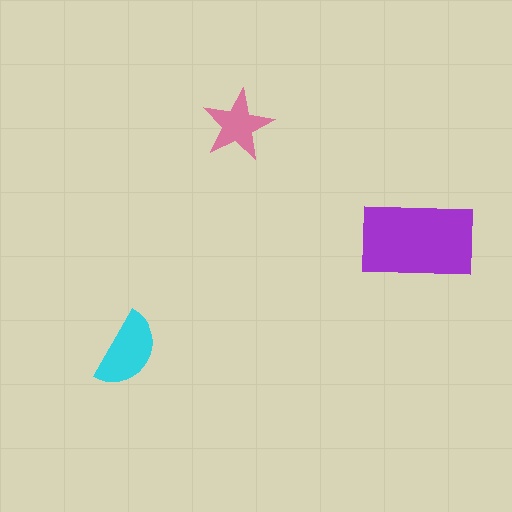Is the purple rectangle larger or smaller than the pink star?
Larger.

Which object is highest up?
The pink star is topmost.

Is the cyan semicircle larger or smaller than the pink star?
Larger.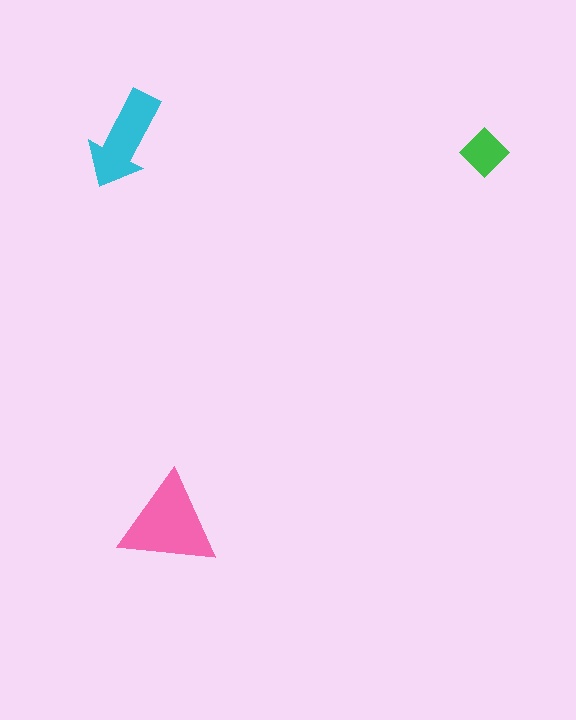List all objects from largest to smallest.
The pink triangle, the cyan arrow, the green diamond.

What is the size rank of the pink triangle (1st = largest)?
1st.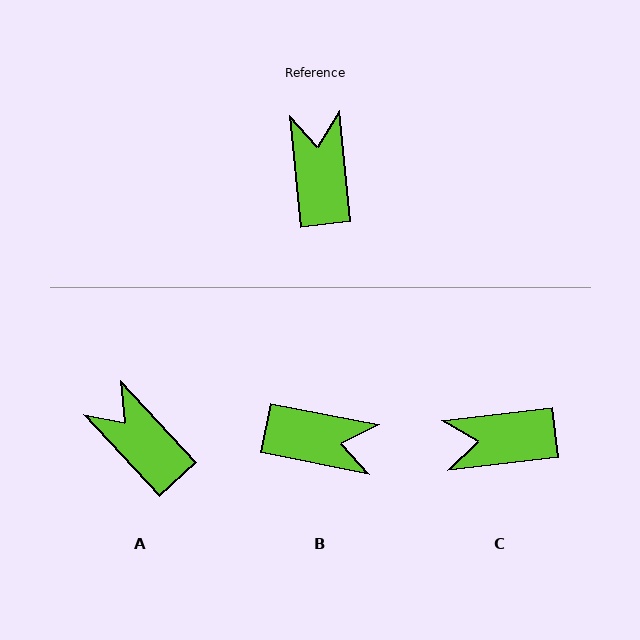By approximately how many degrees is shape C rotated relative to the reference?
Approximately 91 degrees counter-clockwise.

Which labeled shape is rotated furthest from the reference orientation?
B, about 107 degrees away.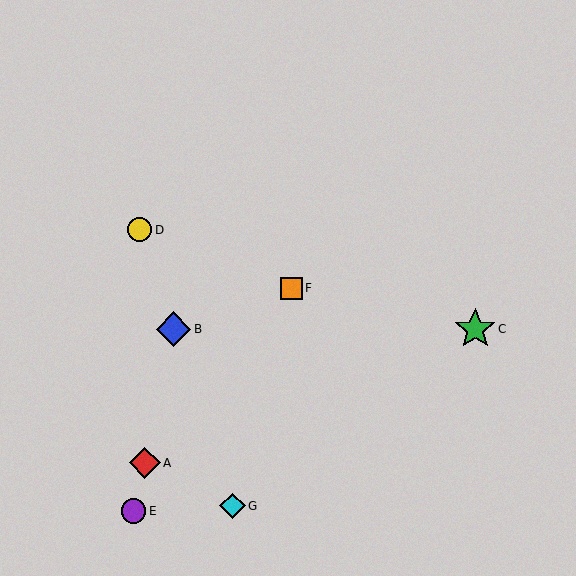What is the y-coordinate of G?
Object G is at y≈506.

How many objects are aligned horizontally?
2 objects (B, C) are aligned horizontally.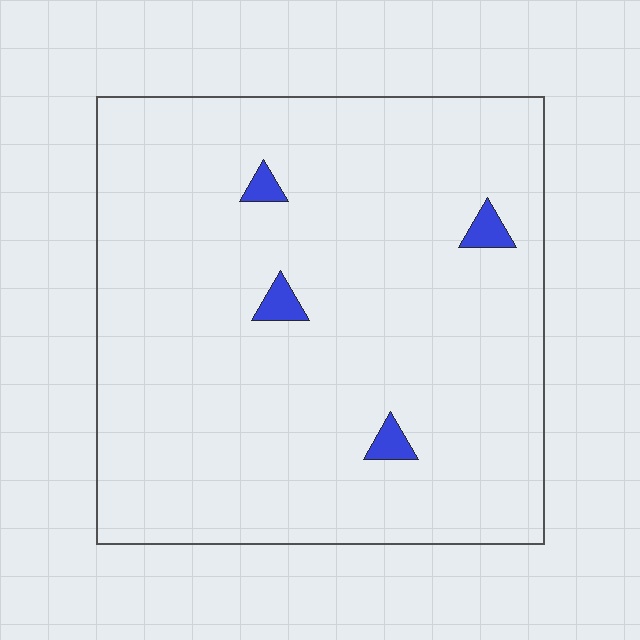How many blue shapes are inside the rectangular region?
4.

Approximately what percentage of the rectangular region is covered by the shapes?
Approximately 5%.